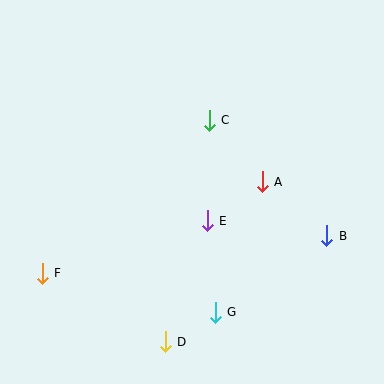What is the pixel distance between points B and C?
The distance between B and C is 165 pixels.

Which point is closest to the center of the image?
Point E at (207, 221) is closest to the center.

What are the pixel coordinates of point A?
Point A is at (262, 182).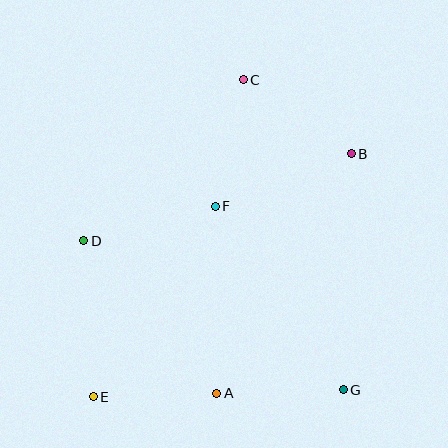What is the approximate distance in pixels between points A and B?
The distance between A and B is approximately 274 pixels.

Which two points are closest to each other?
Points A and E are closest to each other.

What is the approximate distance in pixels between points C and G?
The distance between C and G is approximately 326 pixels.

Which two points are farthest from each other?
Points B and E are farthest from each other.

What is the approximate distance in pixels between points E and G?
The distance between E and G is approximately 250 pixels.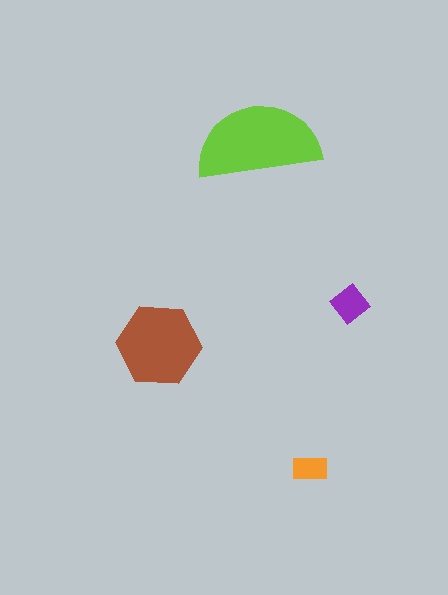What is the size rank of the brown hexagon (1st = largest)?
2nd.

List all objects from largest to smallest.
The lime semicircle, the brown hexagon, the purple diamond, the orange rectangle.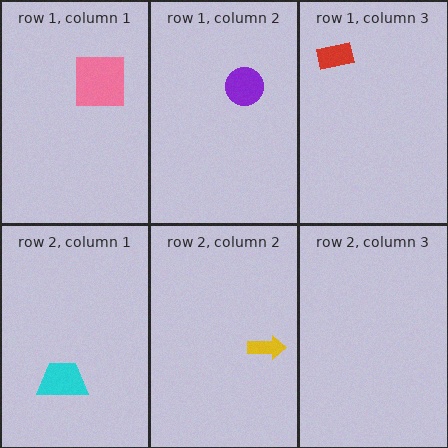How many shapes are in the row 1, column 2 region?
1.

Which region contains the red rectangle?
The row 1, column 3 region.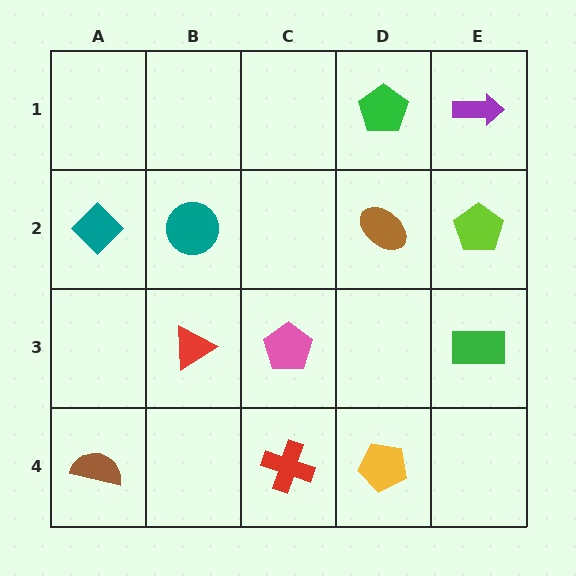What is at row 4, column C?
A red cross.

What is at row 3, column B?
A red triangle.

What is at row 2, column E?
A lime pentagon.